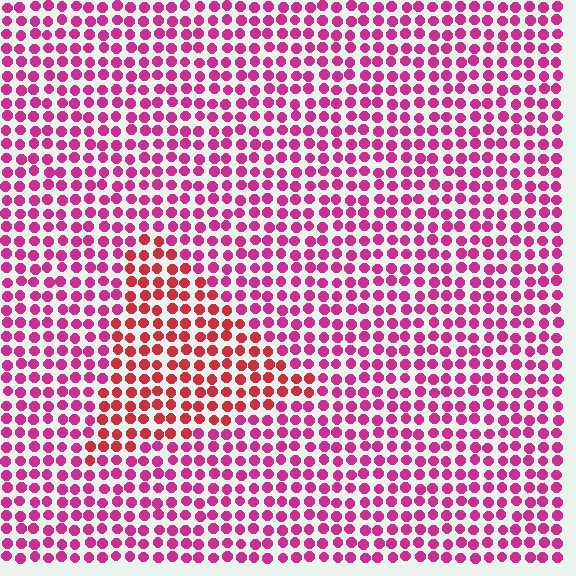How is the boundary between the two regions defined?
The boundary is defined purely by a slight shift in hue (about 33 degrees). Spacing, size, and orientation are identical on both sides.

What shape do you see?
I see a triangle.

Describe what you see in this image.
The image is filled with small magenta elements in a uniform arrangement. A triangle-shaped region is visible where the elements are tinted to a slightly different hue, forming a subtle color boundary.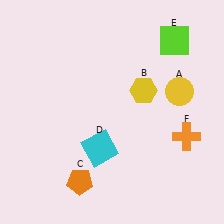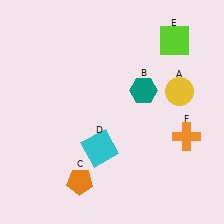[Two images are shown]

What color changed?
The hexagon (B) changed from yellow in Image 1 to teal in Image 2.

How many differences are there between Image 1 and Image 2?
There is 1 difference between the two images.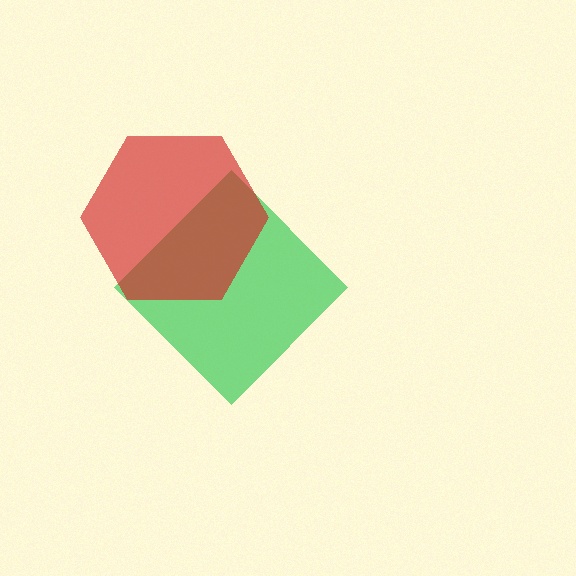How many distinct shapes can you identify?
There are 2 distinct shapes: a green diamond, a red hexagon.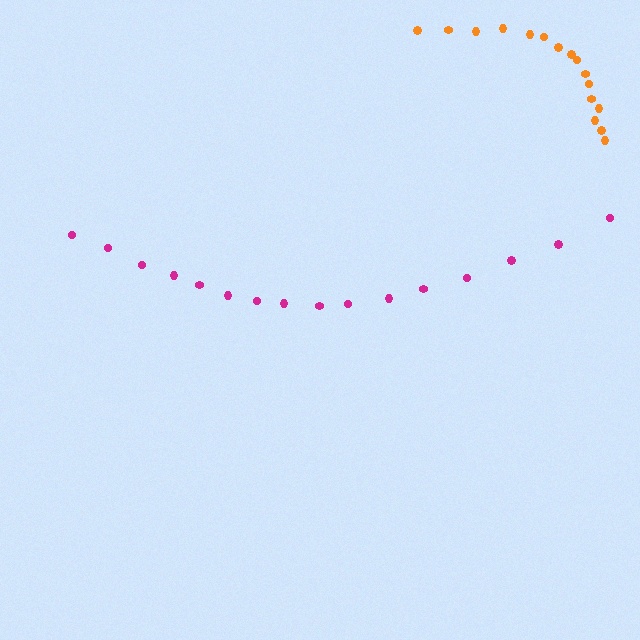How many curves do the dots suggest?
There are 2 distinct paths.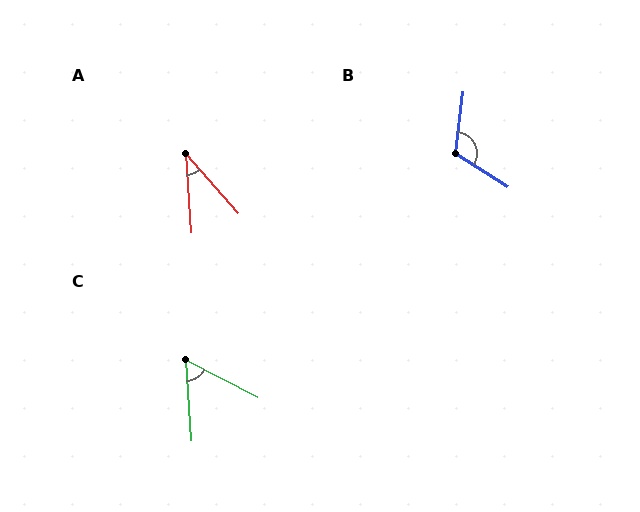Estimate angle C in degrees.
Approximately 59 degrees.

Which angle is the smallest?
A, at approximately 38 degrees.